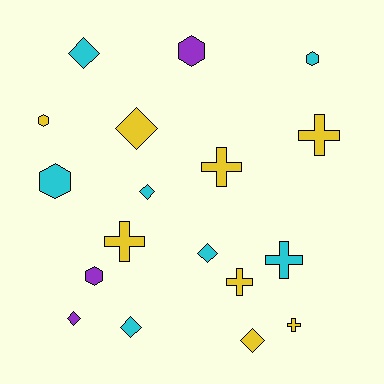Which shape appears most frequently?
Diamond, with 7 objects.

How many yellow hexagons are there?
There is 1 yellow hexagon.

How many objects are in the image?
There are 18 objects.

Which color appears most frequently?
Yellow, with 8 objects.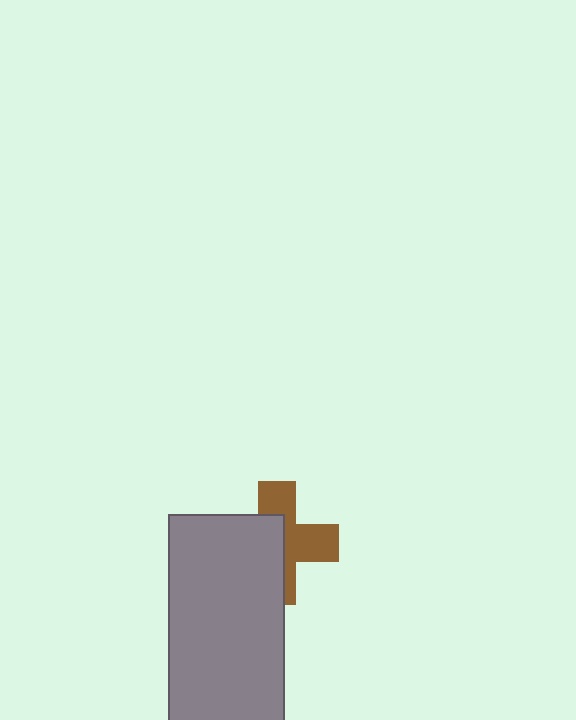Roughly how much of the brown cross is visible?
About half of it is visible (roughly 48%).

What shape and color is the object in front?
The object in front is a gray rectangle.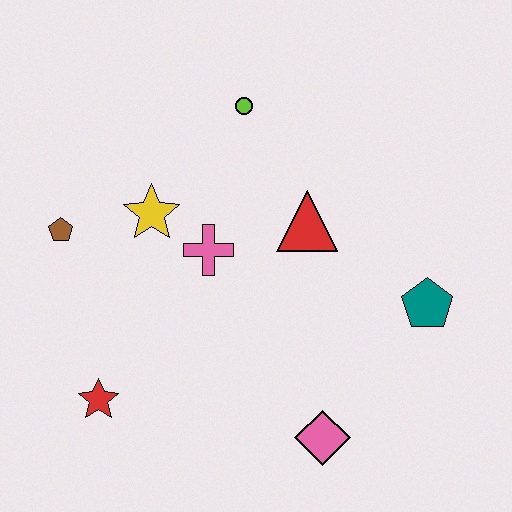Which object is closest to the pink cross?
The yellow star is closest to the pink cross.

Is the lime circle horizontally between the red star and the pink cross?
No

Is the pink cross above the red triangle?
No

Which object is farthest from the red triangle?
The red star is farthest from the red triangle.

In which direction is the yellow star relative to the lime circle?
The yellow star is below the lime circle.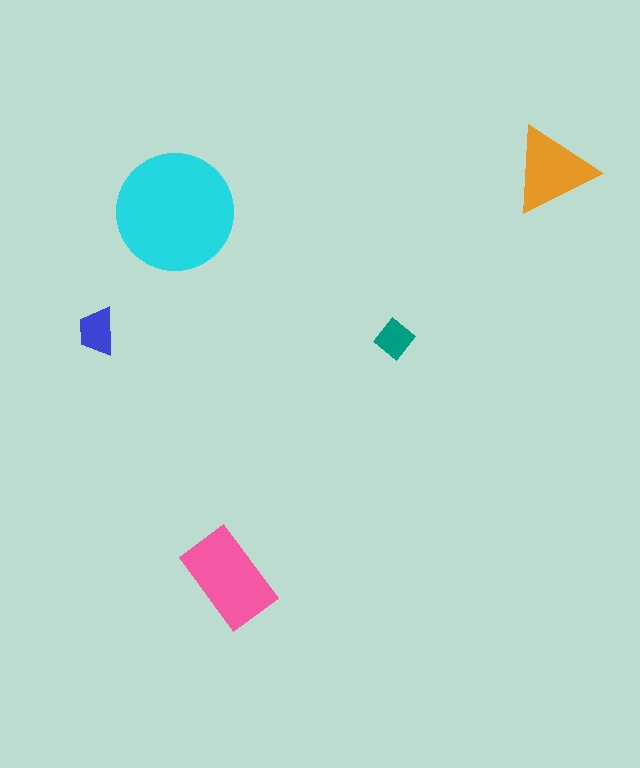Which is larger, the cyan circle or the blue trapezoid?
The cyan circle.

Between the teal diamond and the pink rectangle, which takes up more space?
The pink rectangle.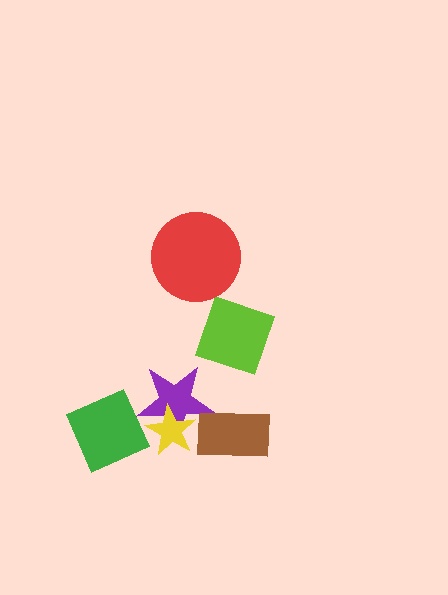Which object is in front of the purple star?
The yellow star is in front of the purple star.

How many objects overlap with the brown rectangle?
1 object overlaps with the brown rectangle.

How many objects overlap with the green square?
0 objects overlap with the green square.